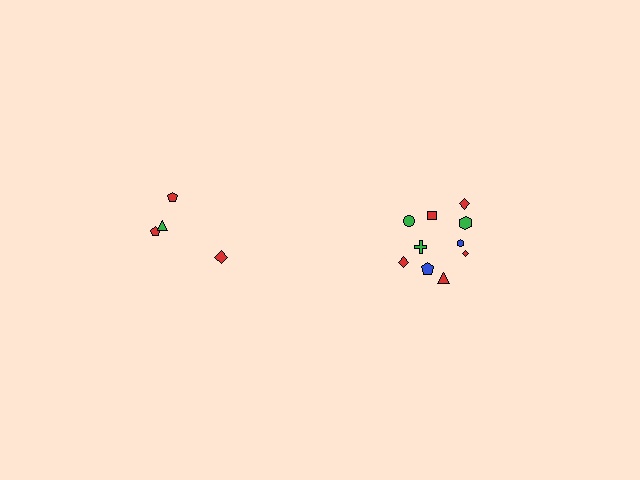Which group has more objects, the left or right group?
The right group.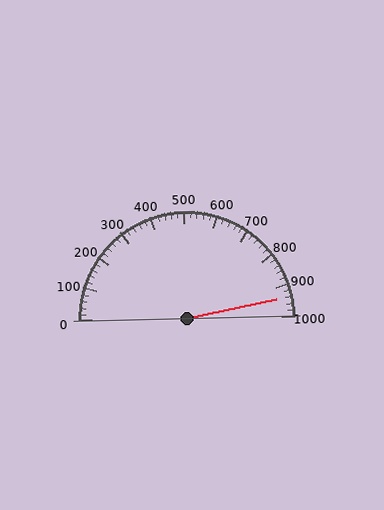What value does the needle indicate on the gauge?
The needle indicates approximately 940.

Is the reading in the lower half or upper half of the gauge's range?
The reading is in the upper half of the range (0 to 1000).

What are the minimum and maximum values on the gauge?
The gauge ranges from 0 to 1000.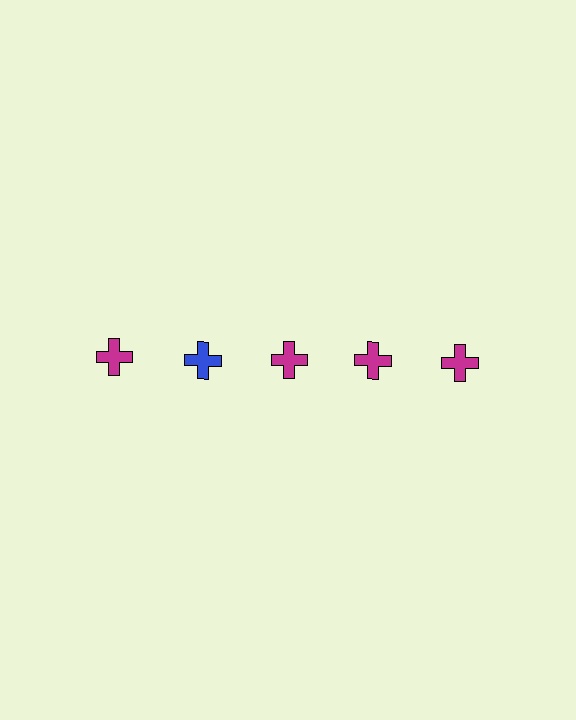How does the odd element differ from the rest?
It has a different color: blue instead of magenta.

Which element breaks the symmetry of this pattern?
The blue cross in the top row, second from left column breaks the symmetry. All other shapes are magenta crosses.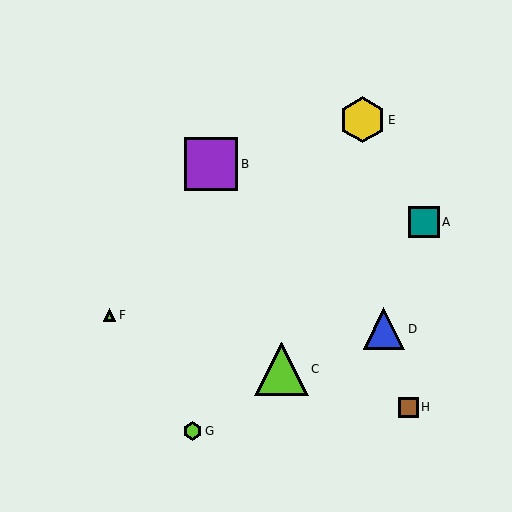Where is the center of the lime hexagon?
The center of the lime hexagon is at (193, 431).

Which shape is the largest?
The lime triangle (labeled C) is the largest.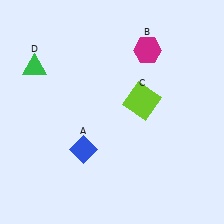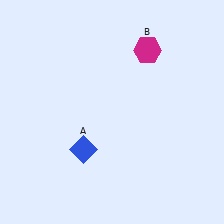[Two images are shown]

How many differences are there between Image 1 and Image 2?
There are 2 differences between the two images.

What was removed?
The green triangle (D), the lime square (C) were removed in Image 2.